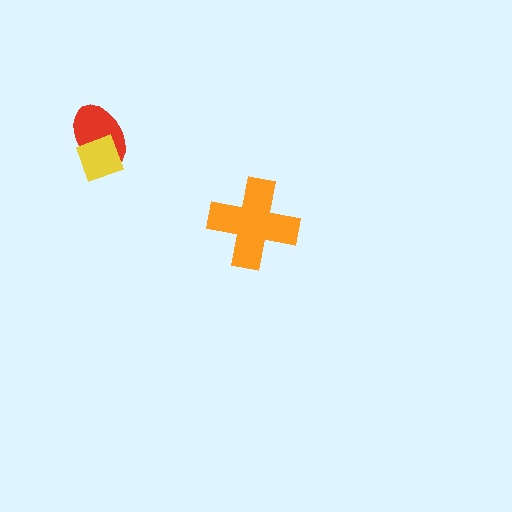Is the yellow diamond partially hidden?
No, no other shape covers it.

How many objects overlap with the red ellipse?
1 object overlaps with the red ellipse.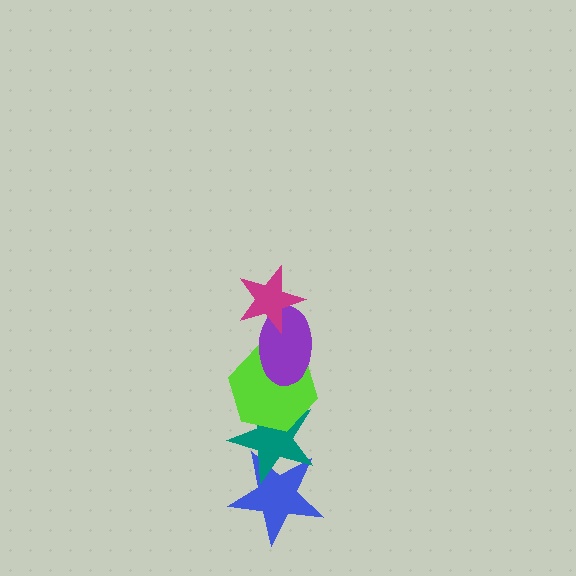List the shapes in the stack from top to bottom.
From top to bottom: the magenta star, the purple ellipse, the lime hexagon, the teal star, the blue star.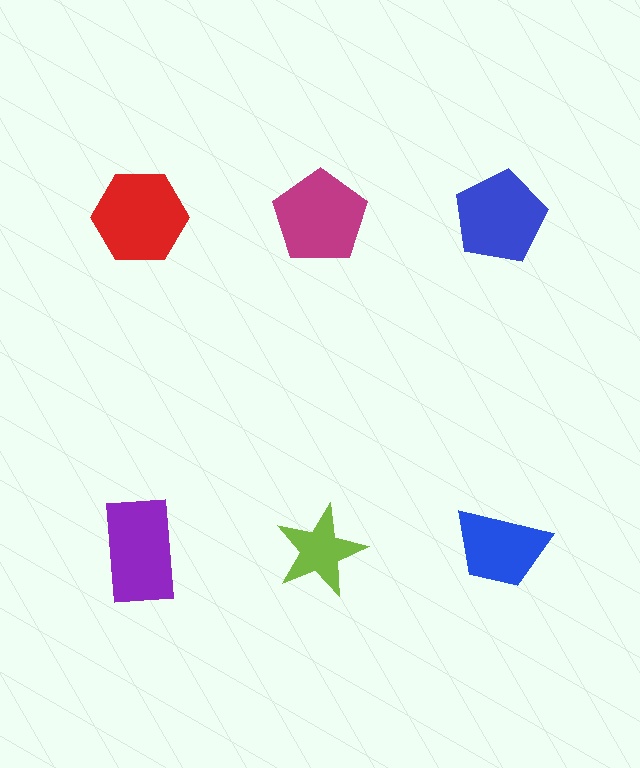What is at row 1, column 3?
A blue pentagon.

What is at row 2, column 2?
A lime star.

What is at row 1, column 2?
A magenta pentagon.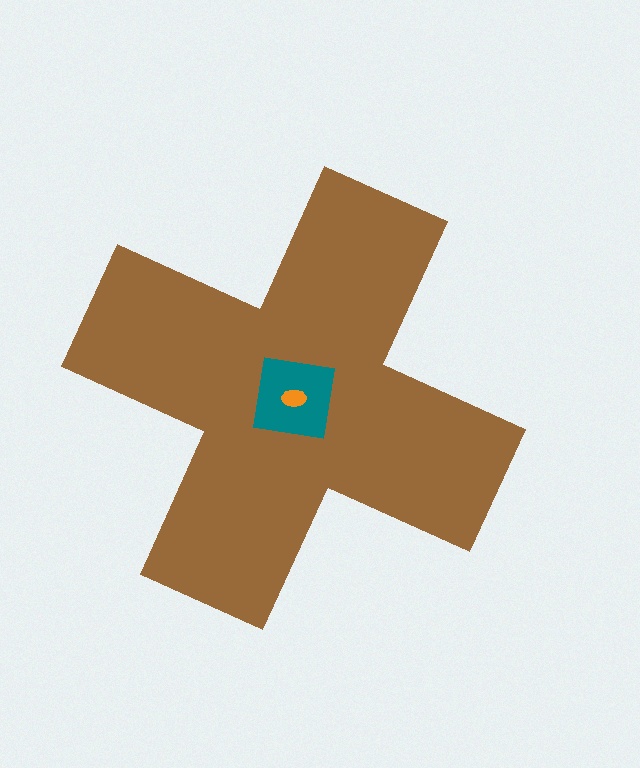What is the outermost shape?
The brown cross.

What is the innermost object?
The orange ellipse.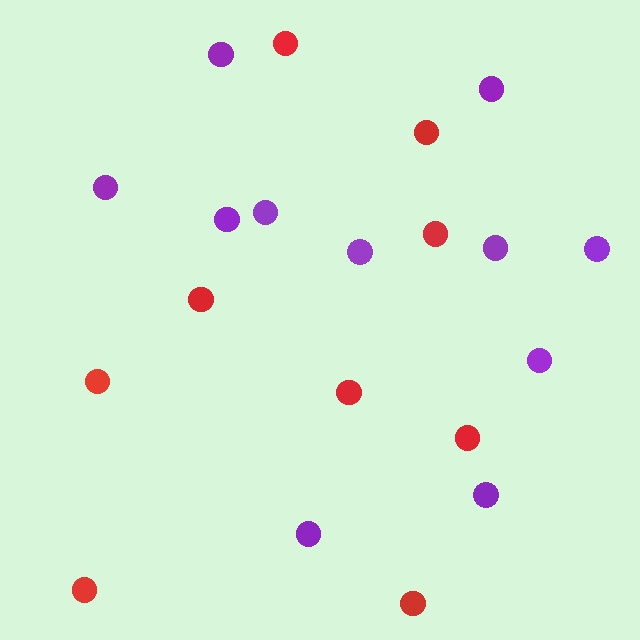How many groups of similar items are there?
There are 2 groups: one group of purple circles (11) and one group of red circles (9).